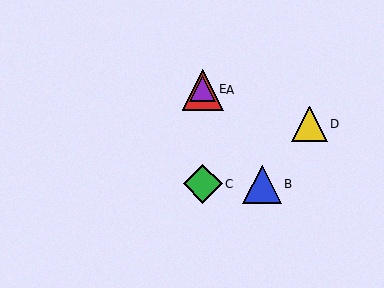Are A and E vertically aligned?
Yes, both are at x≈203.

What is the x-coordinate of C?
Object C is at x≈203.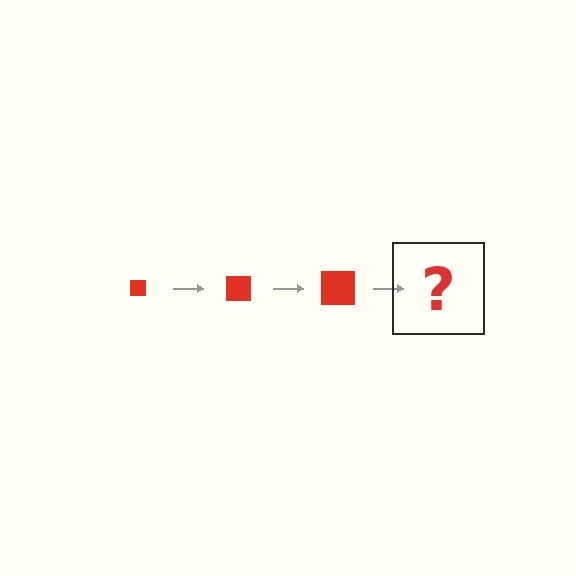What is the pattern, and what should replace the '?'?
The pattern is that the square gets progressively larger each step. The '?' should be a red square, larger than the previous one.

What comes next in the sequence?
The next element should be a red square, larger than the previous one.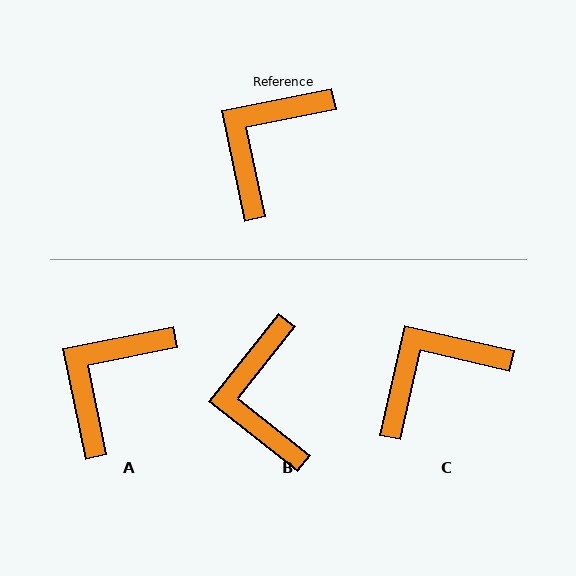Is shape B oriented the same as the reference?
No, it is off by about 40 degrees.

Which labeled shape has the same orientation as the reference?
A.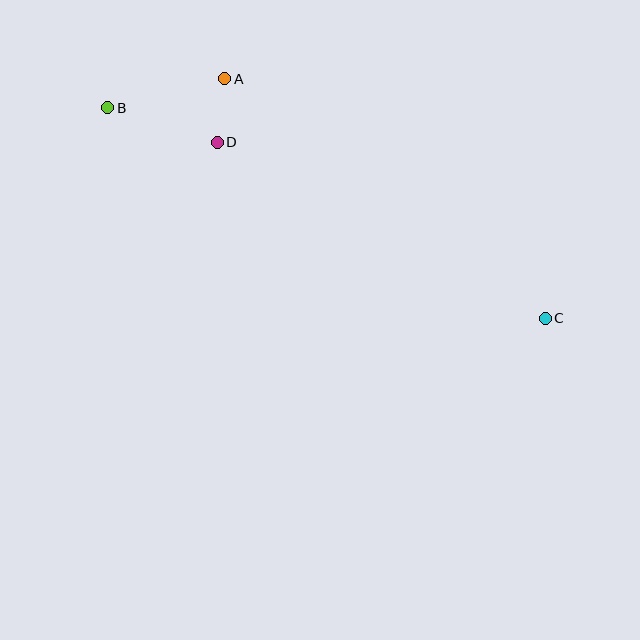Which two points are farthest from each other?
Points B and C are farthest from each other.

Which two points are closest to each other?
Points A and D are closest to each other.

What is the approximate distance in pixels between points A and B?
The distance between A and B is approximately 121 pixels.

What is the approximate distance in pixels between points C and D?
The distance between C and D is approximately 372 pixels.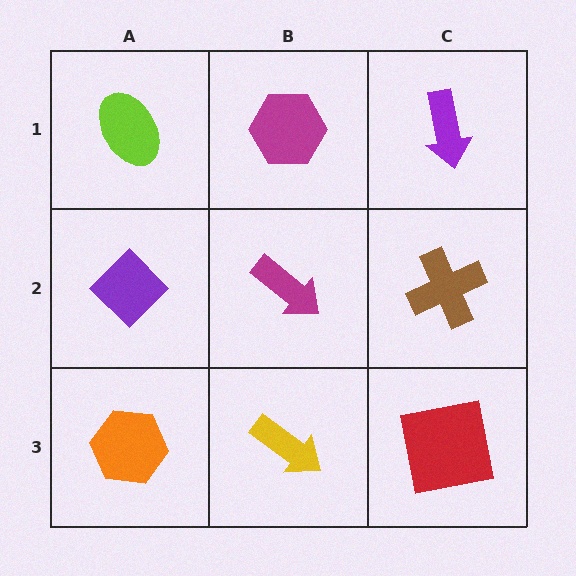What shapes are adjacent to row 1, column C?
A brown cross (row 2, column C), a magenta hexagon (row 1, column B).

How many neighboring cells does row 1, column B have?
3.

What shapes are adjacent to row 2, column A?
A lime ellipse (row 1, column A), an orange hexagon (row 3, column A), a magenta arrow (row 2, column B).